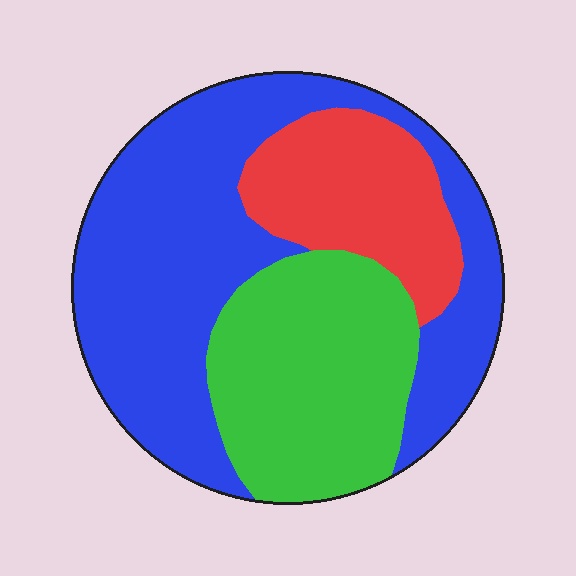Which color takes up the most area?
Blue, at roughly 50%.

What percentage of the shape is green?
Green takes up about one third (1/3) of the shape.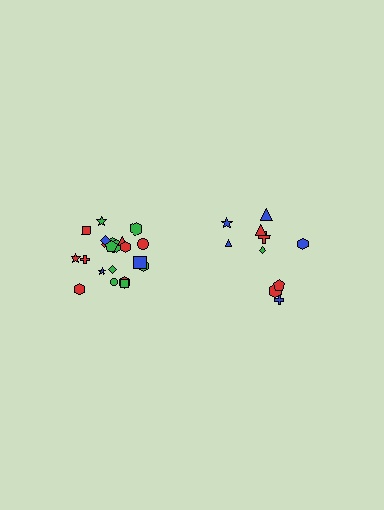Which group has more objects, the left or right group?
The left group.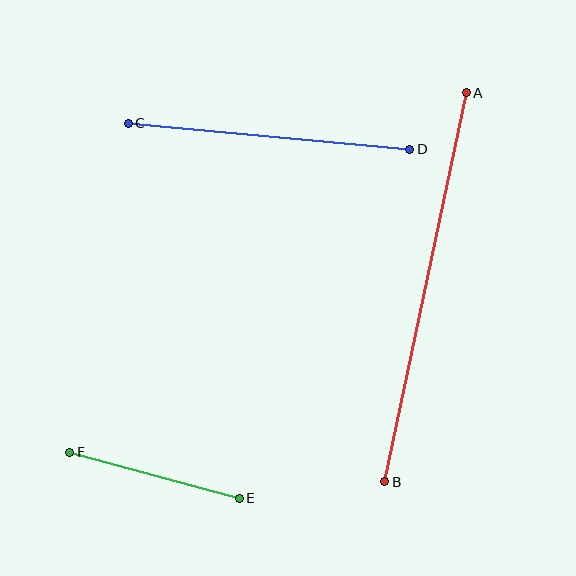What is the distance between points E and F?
The distance is approximately 176 pixels.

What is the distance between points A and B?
The distance is approximately 398 pixels.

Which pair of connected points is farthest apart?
Points A and B are farthest apart.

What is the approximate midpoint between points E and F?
The midpoint is at approximately (154, 475) pixels.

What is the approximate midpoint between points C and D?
The midpoint is at approximately (269, 136) pixels.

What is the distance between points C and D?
The distance is approximately 282 pixels.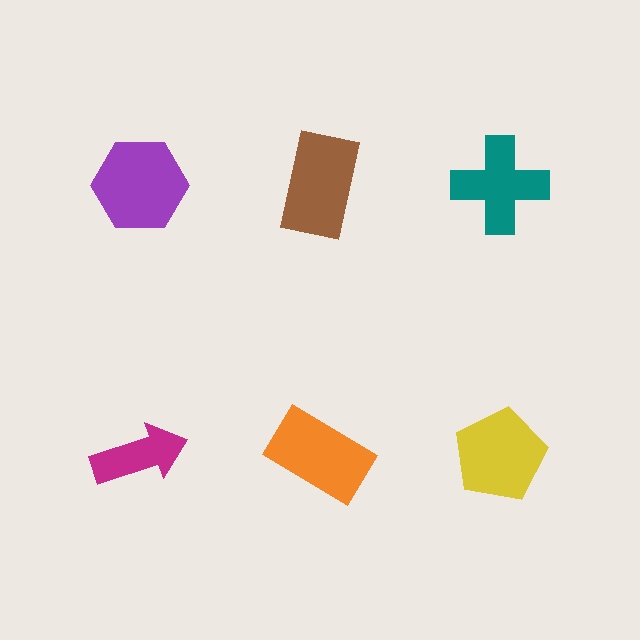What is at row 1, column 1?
A purple hexagon.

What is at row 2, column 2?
An orange rectangle.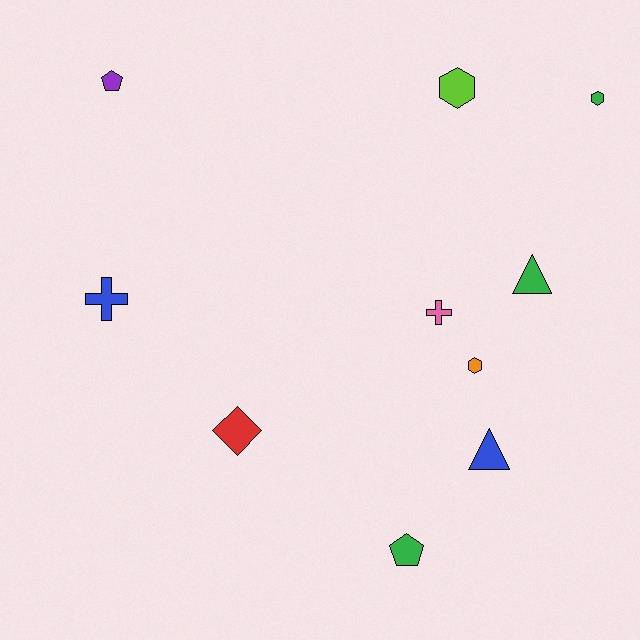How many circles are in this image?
There are no circles.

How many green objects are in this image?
There are 3 green objects.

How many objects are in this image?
There are 10 objects.